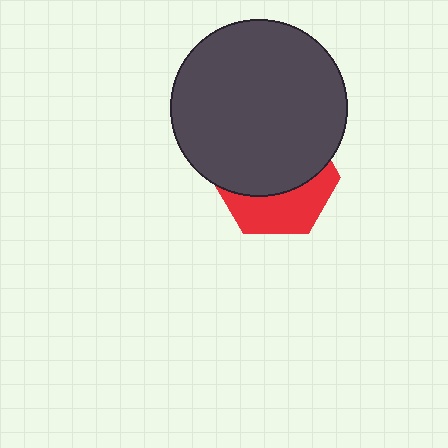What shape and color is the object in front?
The object in front is a dark gray circle.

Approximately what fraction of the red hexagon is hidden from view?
Roughly 62% of the red hexagon is hidden behind the dark gray circle.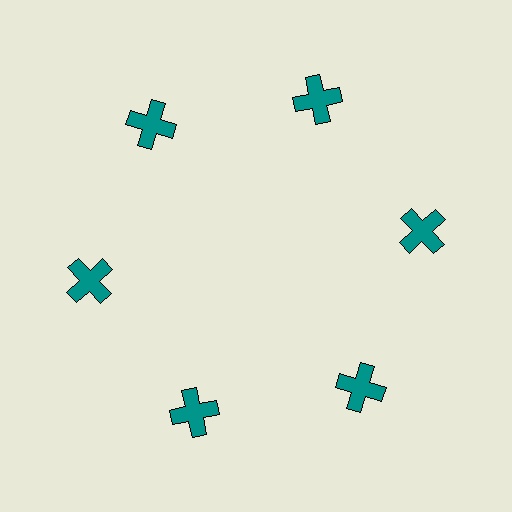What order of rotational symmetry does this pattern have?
This pattern has 6-fold rotational symmetry.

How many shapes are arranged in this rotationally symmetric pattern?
There are 6 shapes, arranged in 6 groups of 1.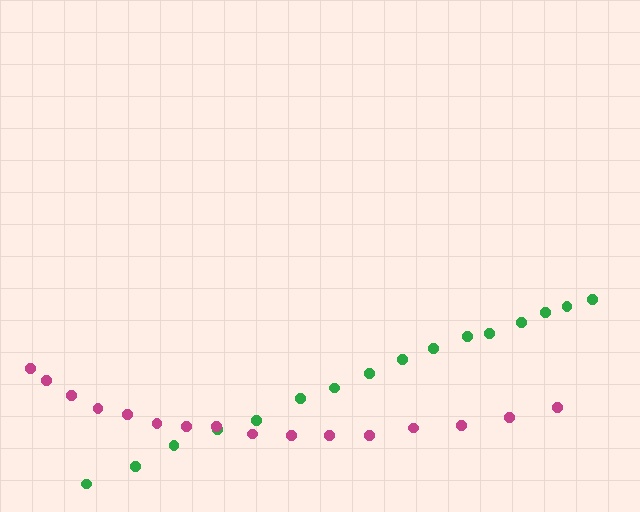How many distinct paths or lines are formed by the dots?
There are 2 distinct paths.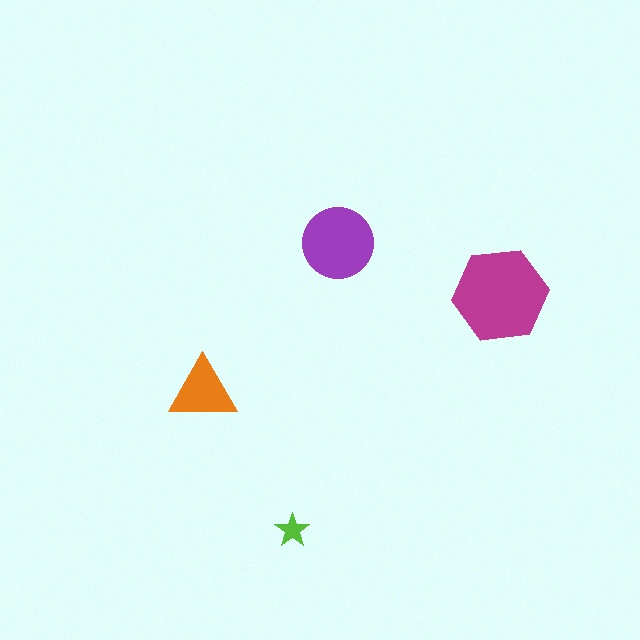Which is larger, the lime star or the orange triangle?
The orange triangle.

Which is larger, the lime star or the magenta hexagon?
The magenta hexagon.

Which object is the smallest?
The lime star.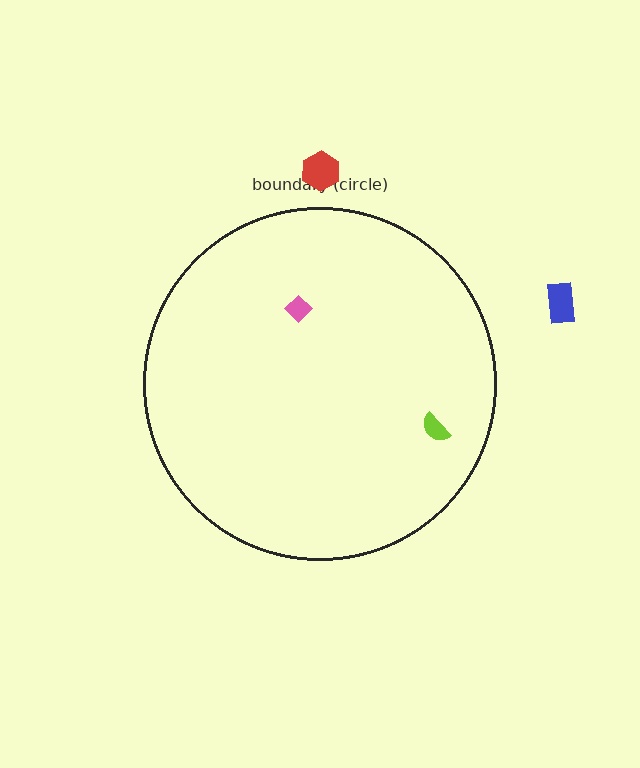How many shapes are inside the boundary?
2 inside, 2 outside.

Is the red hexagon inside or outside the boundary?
Outside.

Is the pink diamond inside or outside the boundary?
Inside.